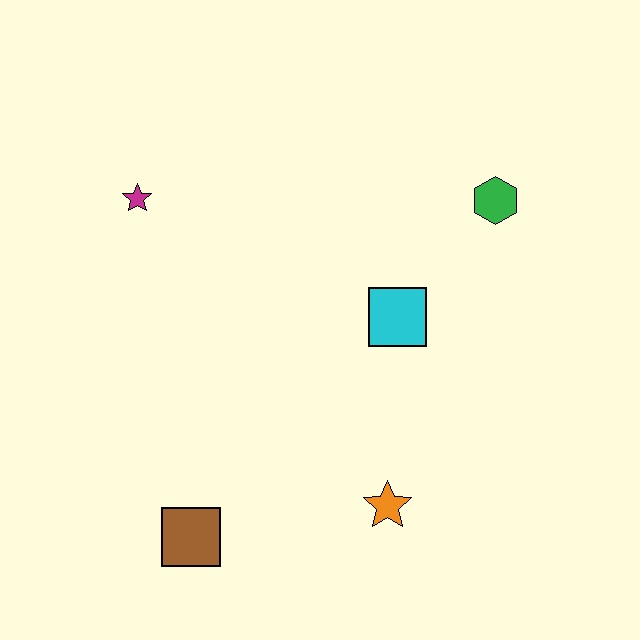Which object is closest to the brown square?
The orange star is closest to the brown square.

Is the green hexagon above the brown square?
Yes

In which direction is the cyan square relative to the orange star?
The cyan square is above the orange star.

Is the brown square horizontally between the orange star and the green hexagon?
No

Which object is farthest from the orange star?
The magenta star is farthest from the orange star.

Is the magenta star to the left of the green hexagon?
Yes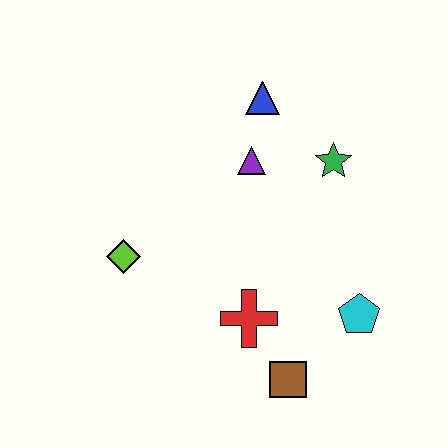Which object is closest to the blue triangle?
The purple triangle is closest to the blue triangle.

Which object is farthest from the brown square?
The blue triangle is farthest from the brown square.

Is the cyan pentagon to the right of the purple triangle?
Yes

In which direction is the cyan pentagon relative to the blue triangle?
The cyan pentagon is below the blue triangle.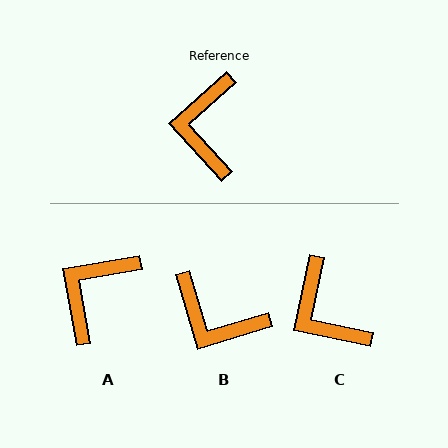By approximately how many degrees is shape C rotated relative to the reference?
Approximately 36 degrees counter-clockwise.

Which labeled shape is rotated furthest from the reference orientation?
B, about 65 degrees away.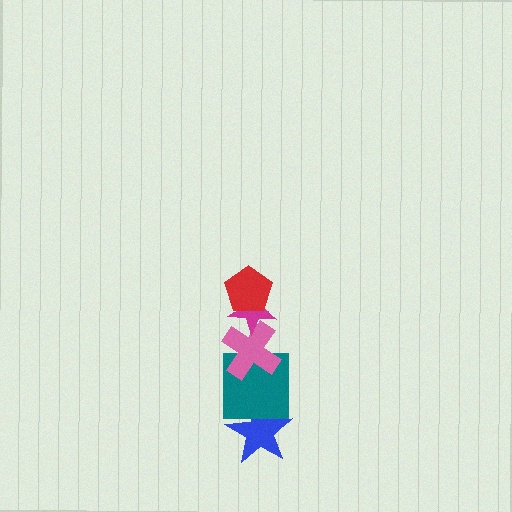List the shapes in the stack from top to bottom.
From top to bottom: the red pentagon, the magenta star, the pink cross, the teal square, the blue star.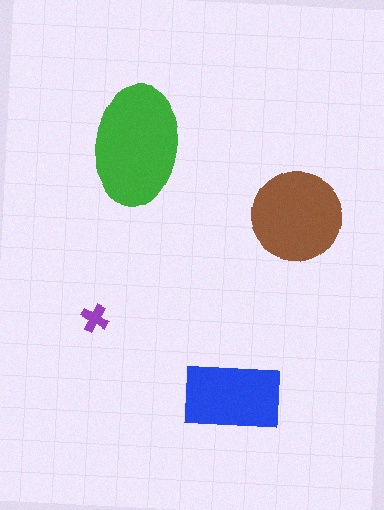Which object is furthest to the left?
The purple cross is leftmost.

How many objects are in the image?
There are 4 objects in the image.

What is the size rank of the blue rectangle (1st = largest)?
3rd.